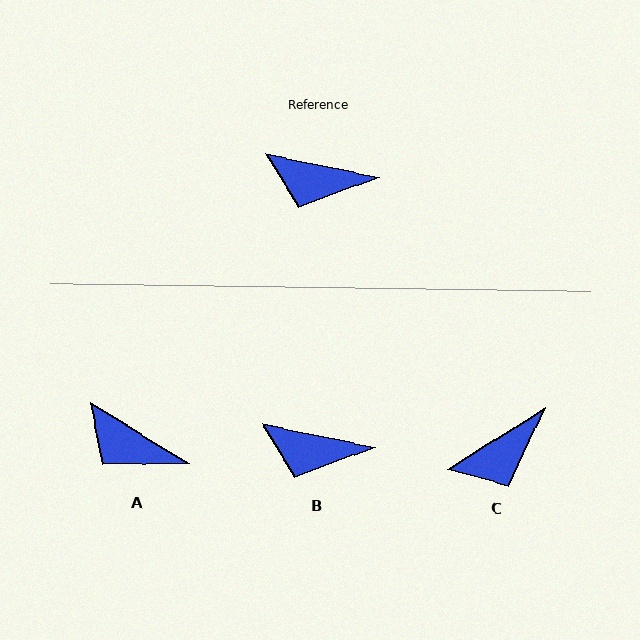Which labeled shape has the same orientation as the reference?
B.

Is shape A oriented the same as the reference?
No, it is off by about 20 degrees.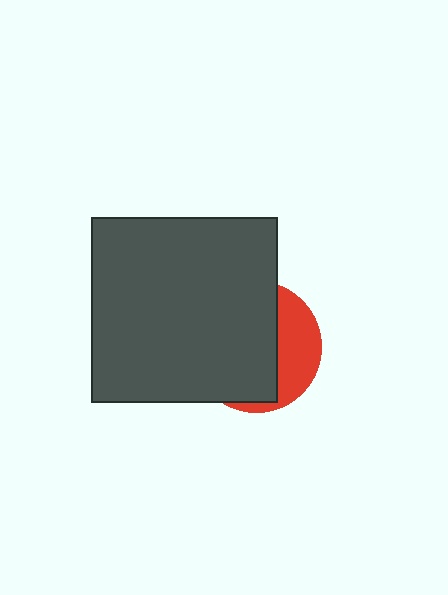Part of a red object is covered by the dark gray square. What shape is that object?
It is a circle.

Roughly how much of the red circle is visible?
A small part of it is visible (roughly 33%).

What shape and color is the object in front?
The object in front is a dark gray square.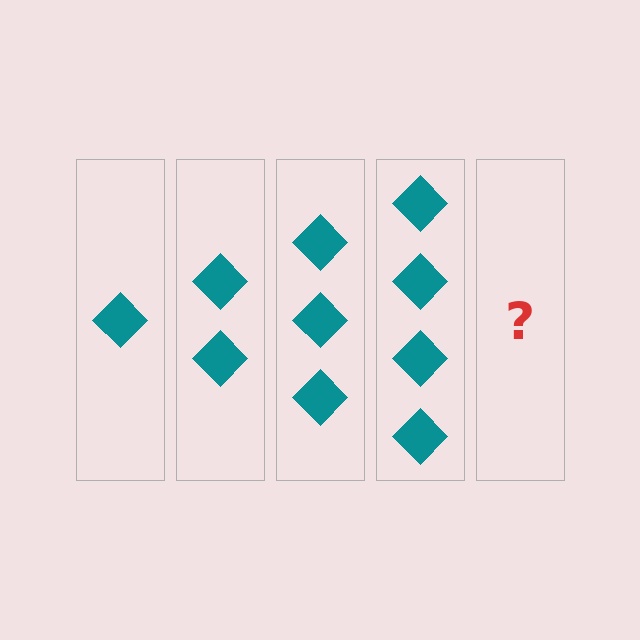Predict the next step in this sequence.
The next step is 5 diamonds.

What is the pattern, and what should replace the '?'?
The pattern is that each step adds one more diamond. The '?' should be 5 diamonds.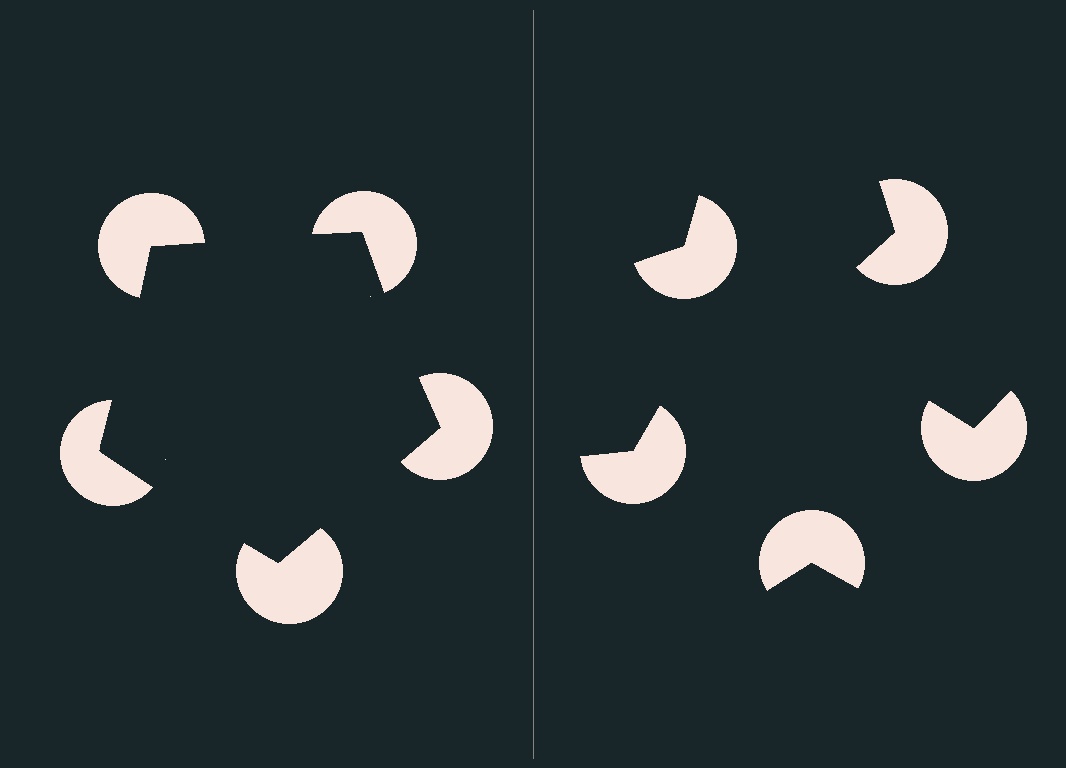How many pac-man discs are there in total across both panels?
10 — 5 on each side.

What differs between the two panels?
The pac-man discs are positioned identically on both sides; only the wedge orientations differ. On the left they align to a pentagon; on the right they are misaligned.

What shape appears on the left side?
An illusory pentagon.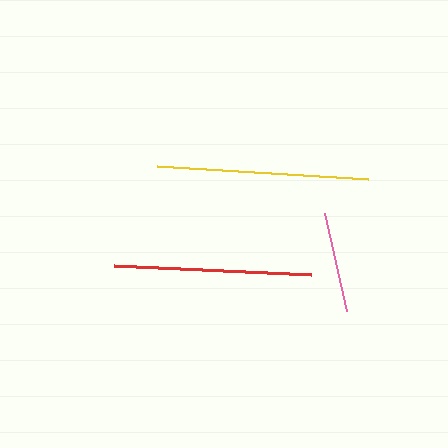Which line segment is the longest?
The yellow line is the longest at approximately 212 pixels.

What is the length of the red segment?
The red segment is approximately 197 pixels long.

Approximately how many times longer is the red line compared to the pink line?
The red line is approximately 2.0 times the length of the pink line.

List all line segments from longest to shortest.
From longest to shortest: yellow, red, pink.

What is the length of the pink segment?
The pink segment is approximately 101 pixels long.